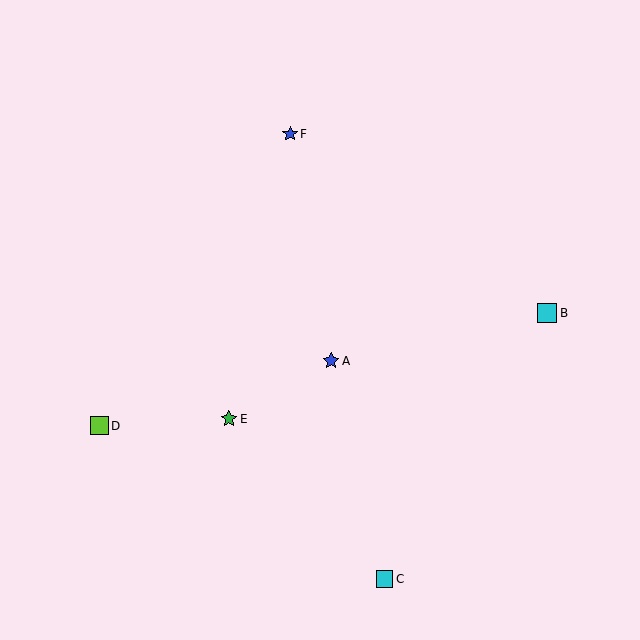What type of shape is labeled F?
Shape F is a blue star.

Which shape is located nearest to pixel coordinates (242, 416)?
The green star (labeled E) at (229, 419) is nearest to that location.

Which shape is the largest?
The cyan square (labeled B) is the largest.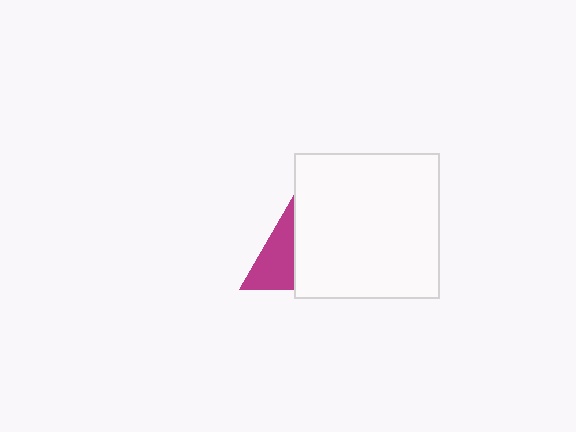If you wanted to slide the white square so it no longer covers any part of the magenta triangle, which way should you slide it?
Slide it right — that is the most direct way to separate the two shapes.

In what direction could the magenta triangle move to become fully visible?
The magenta triangle could move left. That would shift it out from behind the white square entirely.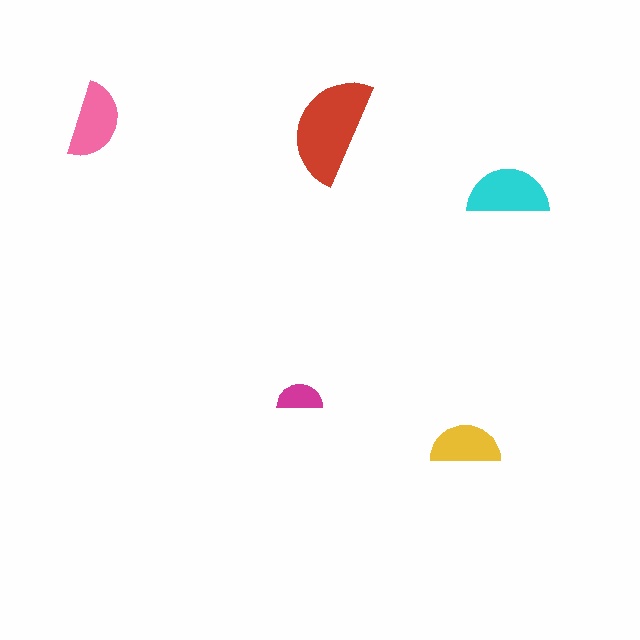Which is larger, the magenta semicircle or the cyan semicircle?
The cyan one.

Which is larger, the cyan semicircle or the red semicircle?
The red one.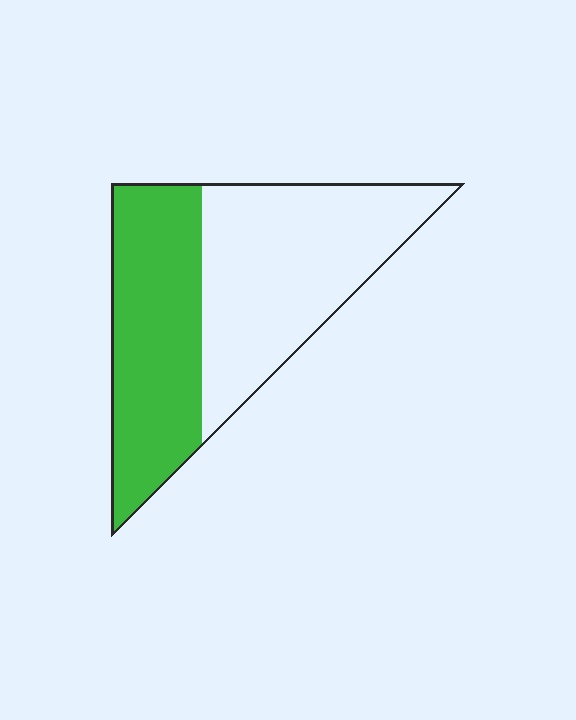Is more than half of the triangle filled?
No.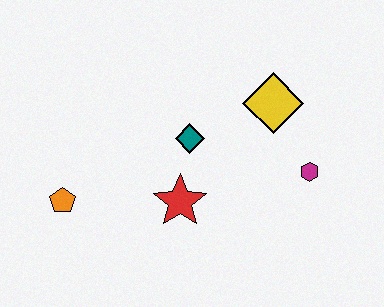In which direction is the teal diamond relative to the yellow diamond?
The teal diamond is to the left of the yellow diamond.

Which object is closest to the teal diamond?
The red star is closest to the teal diamond.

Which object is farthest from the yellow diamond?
The orange pentagon is farthest from the yellow diamond.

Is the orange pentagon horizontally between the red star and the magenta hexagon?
No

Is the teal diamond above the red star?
Yes